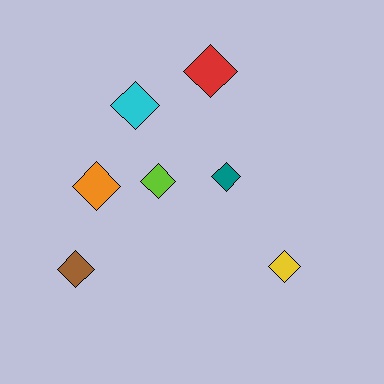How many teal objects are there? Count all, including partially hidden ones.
There is 1 teal object.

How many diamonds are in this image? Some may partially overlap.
There are 7 diamonds.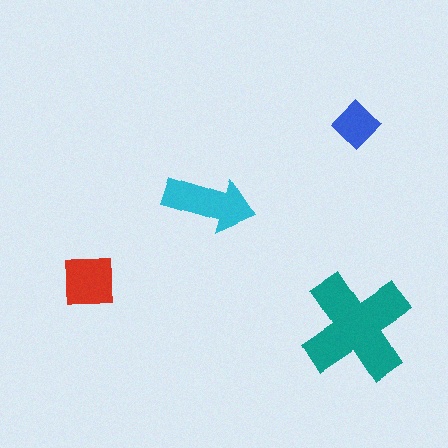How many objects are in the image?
There are 4 objects in the image.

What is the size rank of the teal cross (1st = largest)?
1st.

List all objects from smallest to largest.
The blue diamond, the red square, the cyan arrow, the teal cross.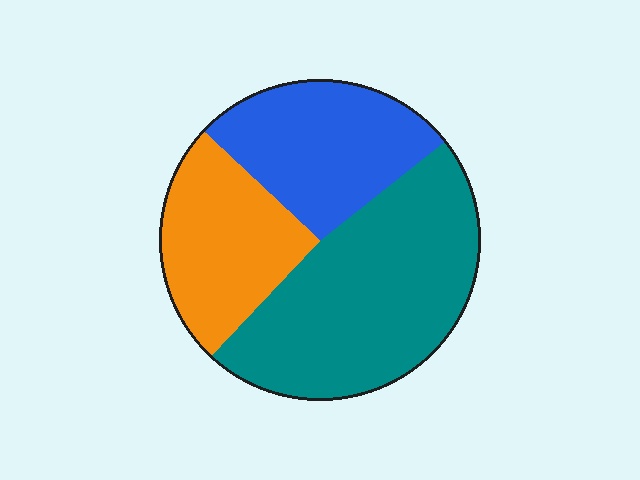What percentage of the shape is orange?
Orange takes up about one quarter (1/4) of the shape.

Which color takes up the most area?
Teal, at roughly 45%.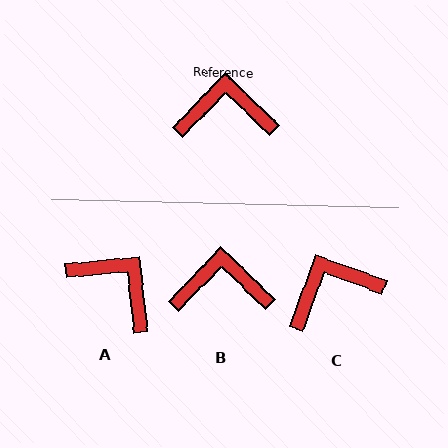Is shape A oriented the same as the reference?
No, it is off by about 40 degrees.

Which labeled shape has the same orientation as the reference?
B.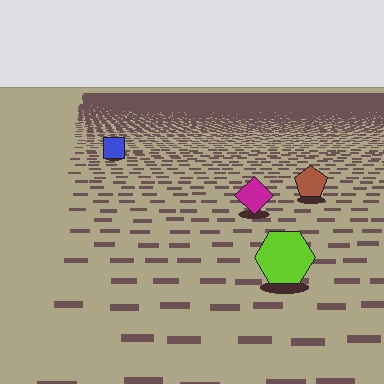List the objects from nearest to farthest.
From nearest to farthest: the lime hexagon, the magenta diamond, the brown pentagon, the blue square.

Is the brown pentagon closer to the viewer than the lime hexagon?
No. The lime hexagon is closer — you can tell from the texture gradient: the ground texture is coarser near it.